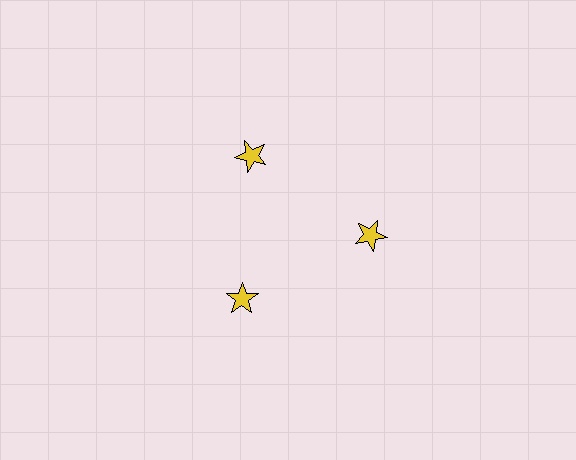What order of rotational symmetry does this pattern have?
This pattern has 3-fold rotational symmetry.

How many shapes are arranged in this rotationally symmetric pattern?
There are 3 shapes, arranged in 3 groups of 1.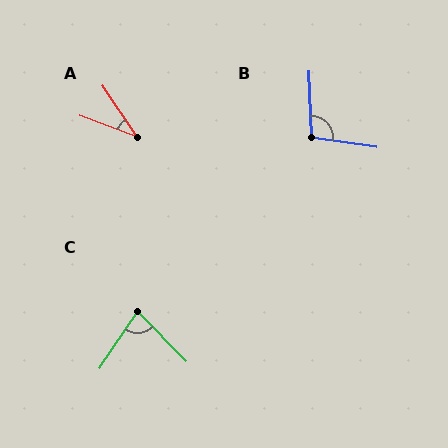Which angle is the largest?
B, at approximately 101 degrees.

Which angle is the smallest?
A, at approximately 35 degrees.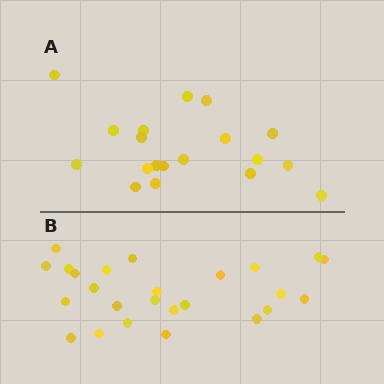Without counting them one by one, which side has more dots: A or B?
Region B (the bottom region) has more dots.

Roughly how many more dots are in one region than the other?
Region B has about 6 more dots than region A.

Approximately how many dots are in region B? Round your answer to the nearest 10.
About 20 dots. (The exact count is 25, which rounds to 20.)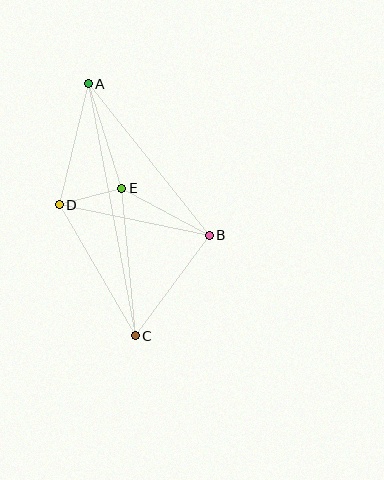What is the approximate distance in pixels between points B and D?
The distance between B and D is approximately 153 pixels.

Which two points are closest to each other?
Points D and E are closest to each other.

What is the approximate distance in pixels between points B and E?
The distance between B and E is approximately 99 pixels.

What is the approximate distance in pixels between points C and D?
The distance between C and D is approximately 151 pixels.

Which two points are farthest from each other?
Points A and C are farthest from each other.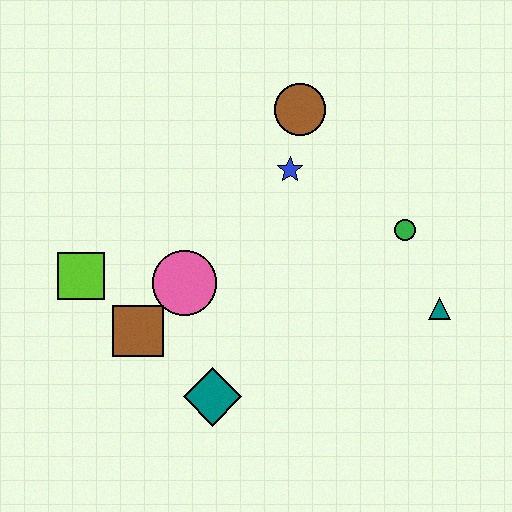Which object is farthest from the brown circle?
The teal diamond is farthest from the brown circle.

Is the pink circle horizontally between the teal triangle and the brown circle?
No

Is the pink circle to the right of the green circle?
No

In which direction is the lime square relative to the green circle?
The lime square is to the left of the green circle.